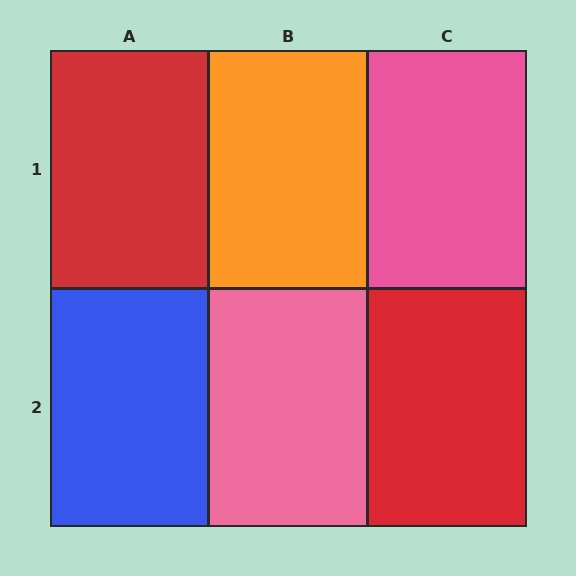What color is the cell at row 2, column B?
Pink.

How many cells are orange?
1 cell is orange.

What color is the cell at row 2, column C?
Red.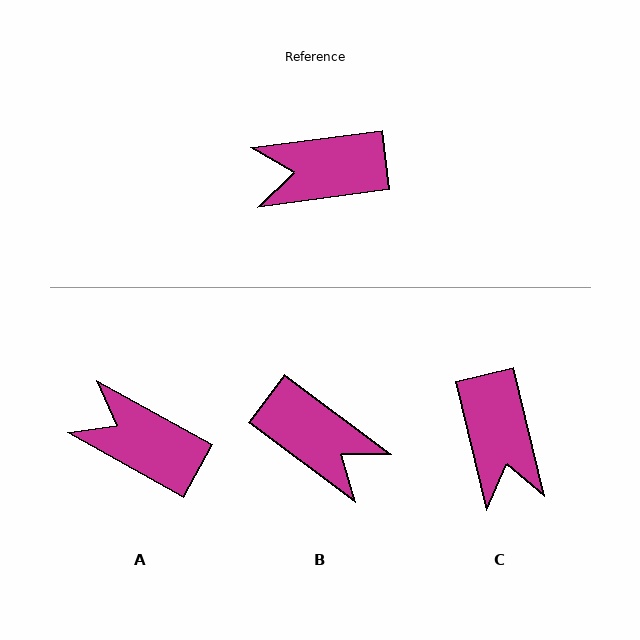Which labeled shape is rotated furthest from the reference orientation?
B, about 136 degrees away.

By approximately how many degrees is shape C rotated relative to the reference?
Approximately 96 degrees counter-clockwise.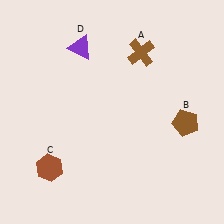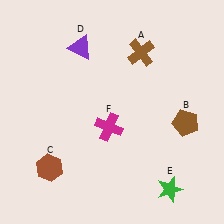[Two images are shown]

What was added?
A green star (E), a magenta cross (F) were added in Image 2.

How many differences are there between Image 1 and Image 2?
There are 2 differences between the two images.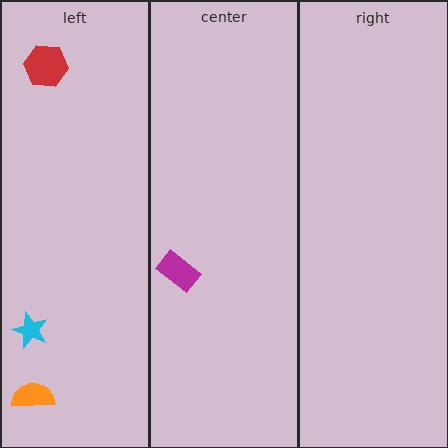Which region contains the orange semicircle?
The left region.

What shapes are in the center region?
The magenta rectangle.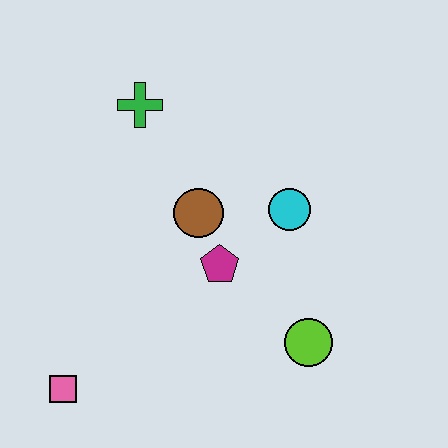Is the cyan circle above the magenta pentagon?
Yes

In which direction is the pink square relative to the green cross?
The pink square is below the green cross.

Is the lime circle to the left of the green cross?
No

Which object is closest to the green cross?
The brown circle is closest to the green cross.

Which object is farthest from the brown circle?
The pink square is farthest from the brown circle.